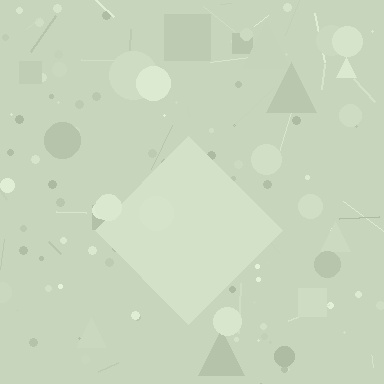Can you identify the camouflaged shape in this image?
The camouflaged shape is a diamond.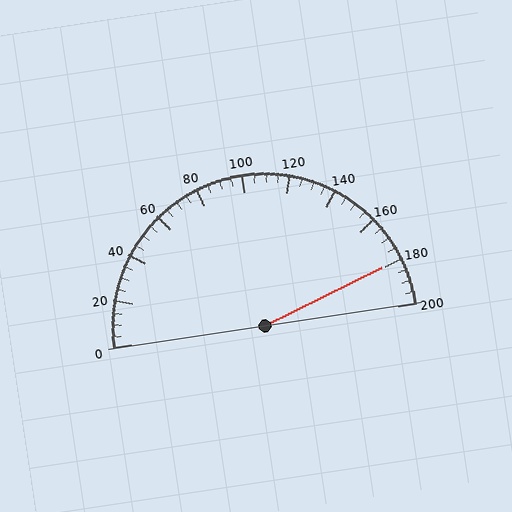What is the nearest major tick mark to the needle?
The nearest major tick mark is 180.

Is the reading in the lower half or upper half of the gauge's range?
The reading is in the upper half of the range (0 to 200).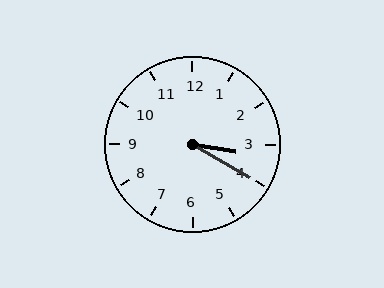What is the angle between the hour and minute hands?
Approximately 20 degrees.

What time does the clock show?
3:20.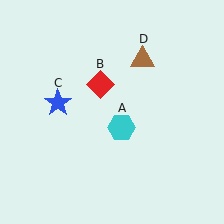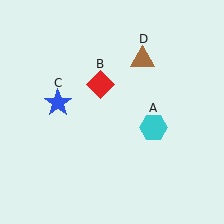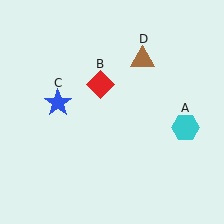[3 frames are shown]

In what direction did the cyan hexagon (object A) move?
The cyan hexagon (object A) moved right.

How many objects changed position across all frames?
1 object changed position: cyan hexagon (object A).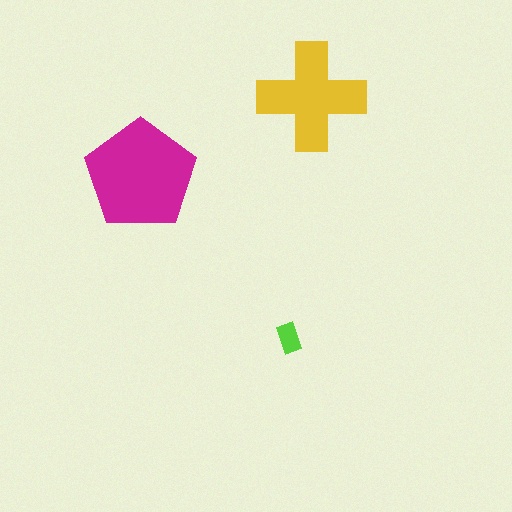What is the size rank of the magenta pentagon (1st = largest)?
1st.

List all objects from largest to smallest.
The magenta pentagon, the yellow cross, the lime rectangle.